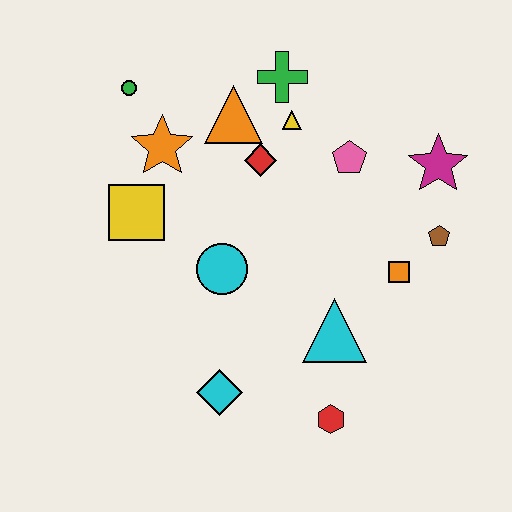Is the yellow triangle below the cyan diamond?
No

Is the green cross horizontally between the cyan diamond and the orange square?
Yes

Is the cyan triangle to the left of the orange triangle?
No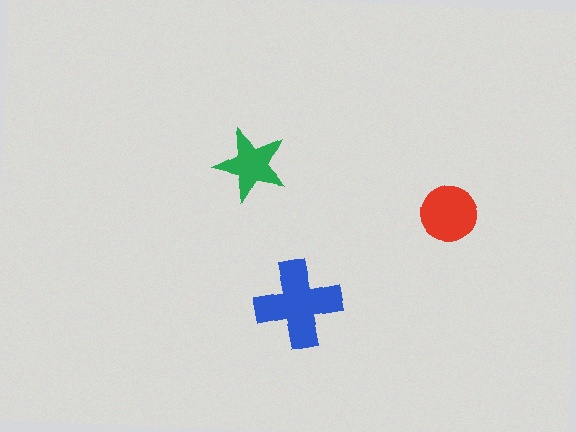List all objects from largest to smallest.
The blue cross, the red circle, the green star.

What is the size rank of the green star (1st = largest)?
3rd.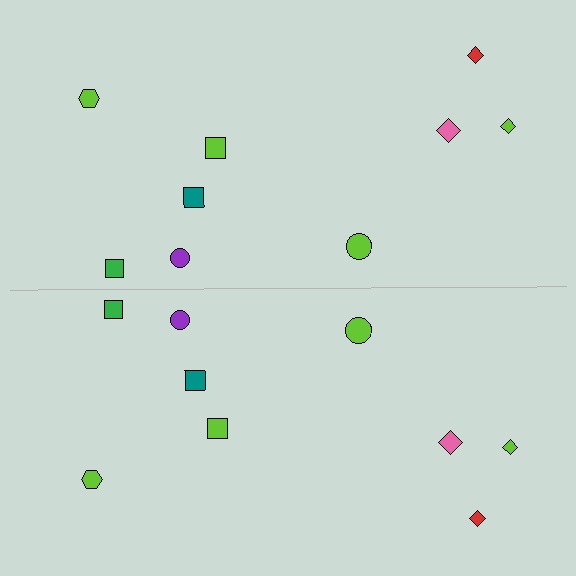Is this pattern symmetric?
Yes, this pattern has bilateral (reflection) symmetry.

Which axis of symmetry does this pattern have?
The pattern has a horizontal axis of symmetry running through the center of the image.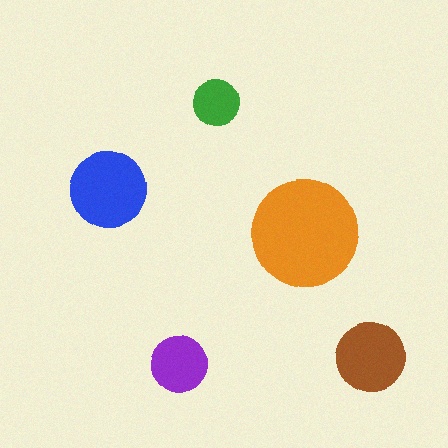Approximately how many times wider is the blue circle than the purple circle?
About 1.5 times wider.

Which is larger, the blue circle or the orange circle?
The orange one.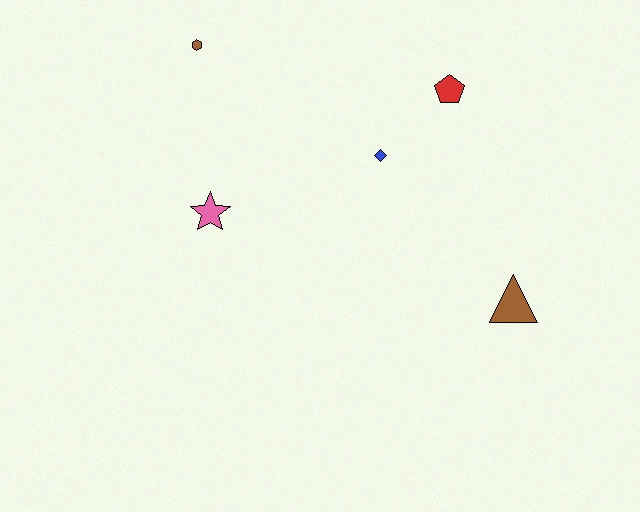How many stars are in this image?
There is 1 star.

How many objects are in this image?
There are 5 objects.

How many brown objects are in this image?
There are 2 brown objects.